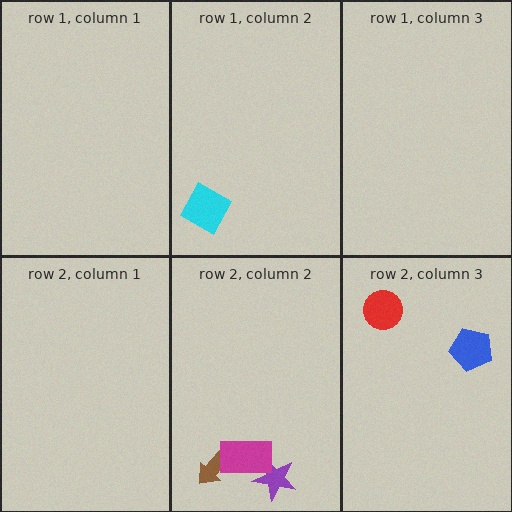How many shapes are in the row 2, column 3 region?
2.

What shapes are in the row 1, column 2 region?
The cyan diamond.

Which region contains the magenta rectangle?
The row 2, column 2 region.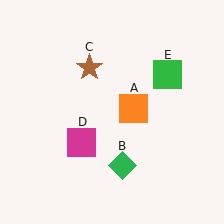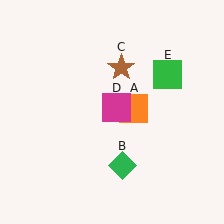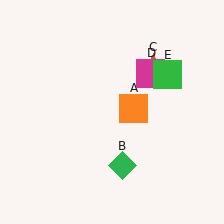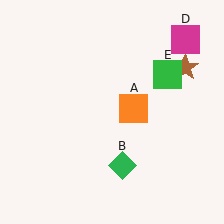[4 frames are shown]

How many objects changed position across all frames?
2 objects changed position: brown star (object C), magenta square (object D).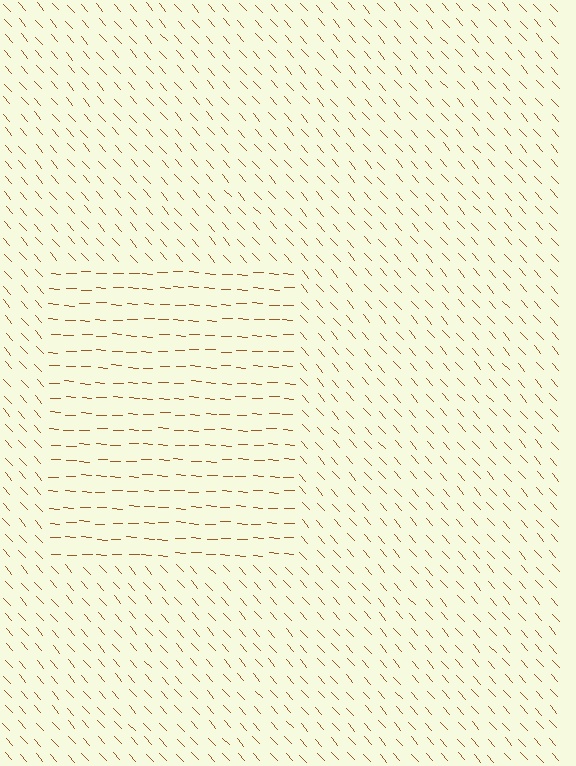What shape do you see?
I see a rectangle.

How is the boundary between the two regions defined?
The boundary is defined purely by a change in line orientation (approximately 45 degrees difference). All lines are the same color and thickness.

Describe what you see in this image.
The image is filled with small brown line segments. A rectangle region in the image has lines oriented differently from the surrounding lines, creating a visible texture boundary.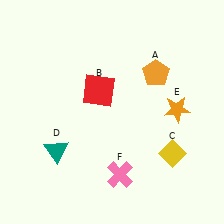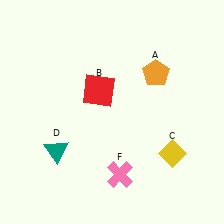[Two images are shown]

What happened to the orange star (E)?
The orange star (E) was removed in Image 2. It was in the top-right area of Image 1.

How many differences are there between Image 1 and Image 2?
There is 1 difference between the two images.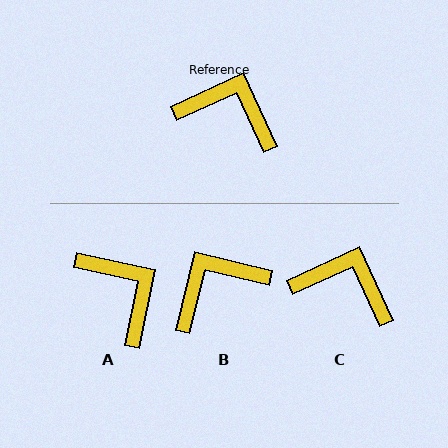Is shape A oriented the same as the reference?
No, it is off by about 37 degrees.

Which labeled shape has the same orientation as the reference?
C.